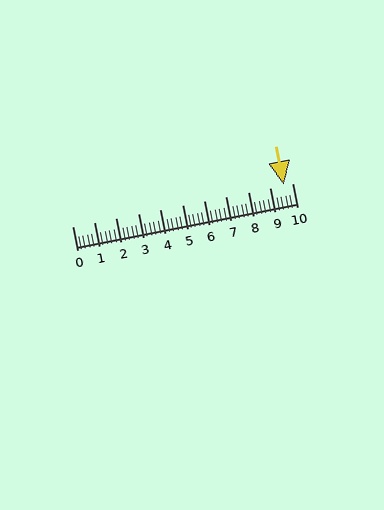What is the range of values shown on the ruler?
The ruler shows values from 0 to 10.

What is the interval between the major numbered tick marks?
The major tick marks are spaced 1 units apart.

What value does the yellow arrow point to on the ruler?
The yellow arrow points to approximately 9.6.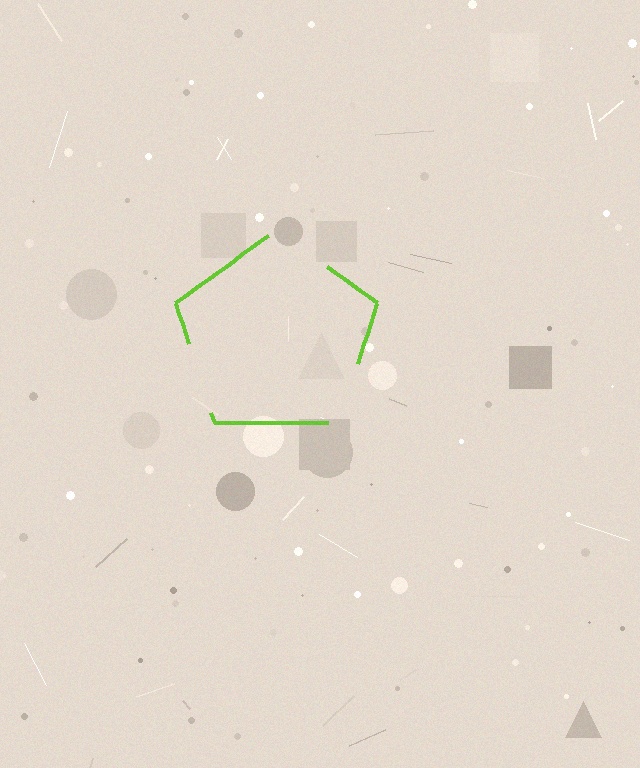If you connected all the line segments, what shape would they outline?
They would outline a pentagon.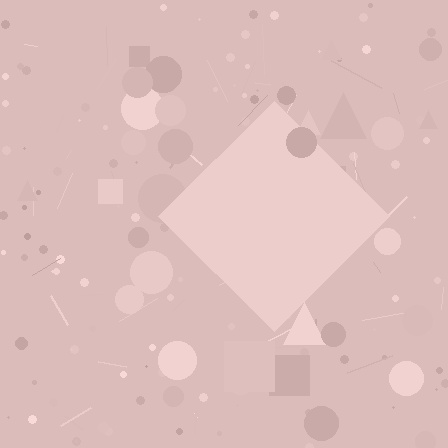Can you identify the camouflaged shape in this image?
The camouflaged shape is a diamond.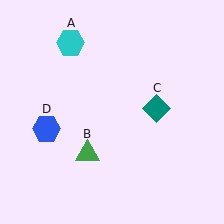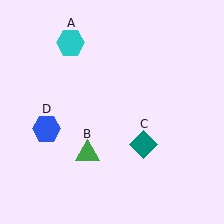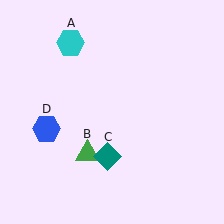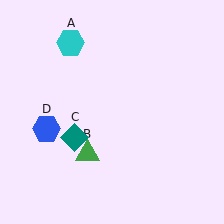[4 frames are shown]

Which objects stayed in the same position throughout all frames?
Cyan hexagon (object A) and green triangle (object B) and blue hexagon (object D) remained stationary.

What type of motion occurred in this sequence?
The teal diamond (object C) rotated clockwise around the center of the scene.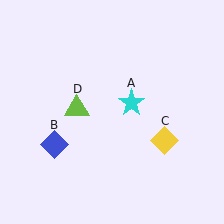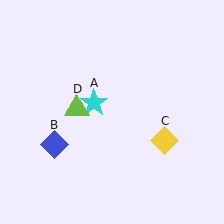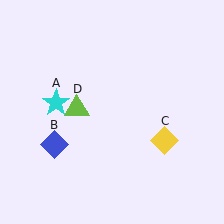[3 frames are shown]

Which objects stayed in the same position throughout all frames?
Blue diamond (object B) and yellow diamond (object C) and lime triangle (object D) remained stationary.